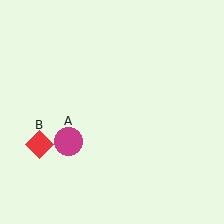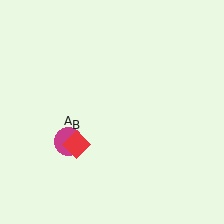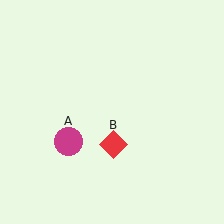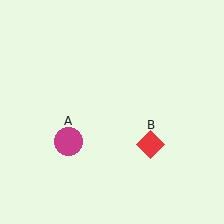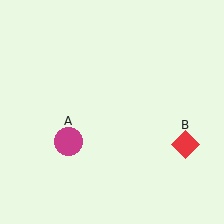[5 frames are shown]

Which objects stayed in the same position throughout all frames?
Magenta circle (object A) remained stationary.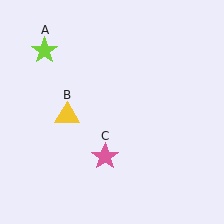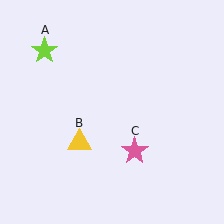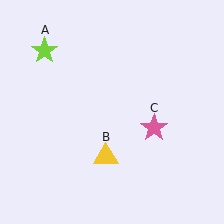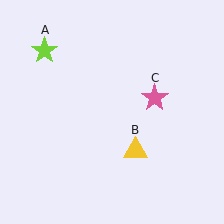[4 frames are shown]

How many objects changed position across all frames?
2 objects changed position: yellow triangle (object B), pink star (object C).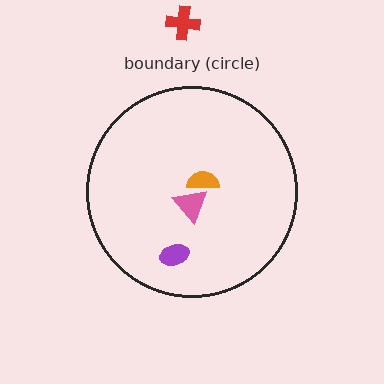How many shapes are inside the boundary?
3 inside, 1 outside.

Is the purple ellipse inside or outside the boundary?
Inside.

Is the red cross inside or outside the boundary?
Outside.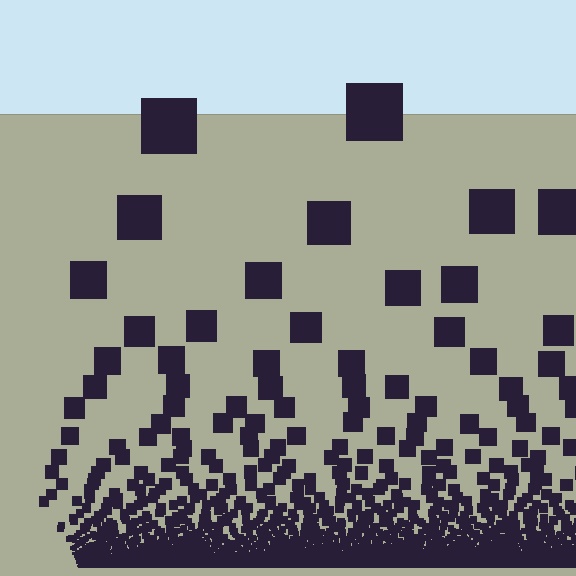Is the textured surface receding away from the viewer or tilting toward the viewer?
The surface appears to tilt toward the viewer. Texture elements get larger and sparser toward the top.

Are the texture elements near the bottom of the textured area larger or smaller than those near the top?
Smaller. The gradient is inverted — elements near the bottom are smaller and denser.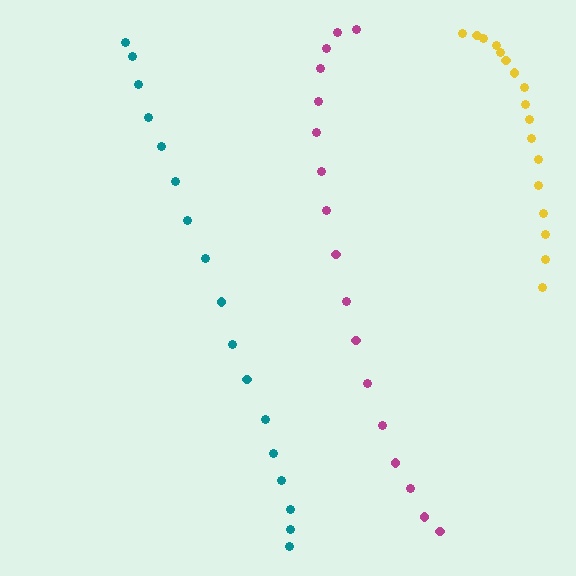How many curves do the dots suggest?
There are 3 distinct paths.